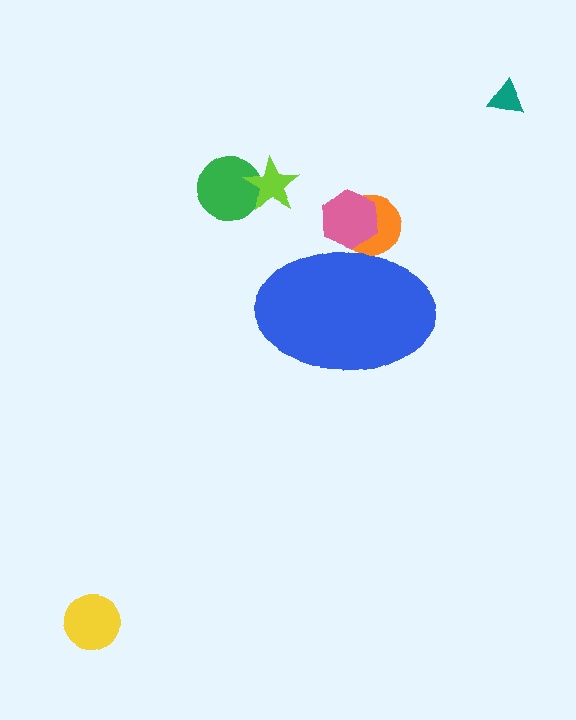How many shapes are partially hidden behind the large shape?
2 shapes are partially hidden.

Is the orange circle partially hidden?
Yes, the orange circle is partially hidden behind the blue ellipse.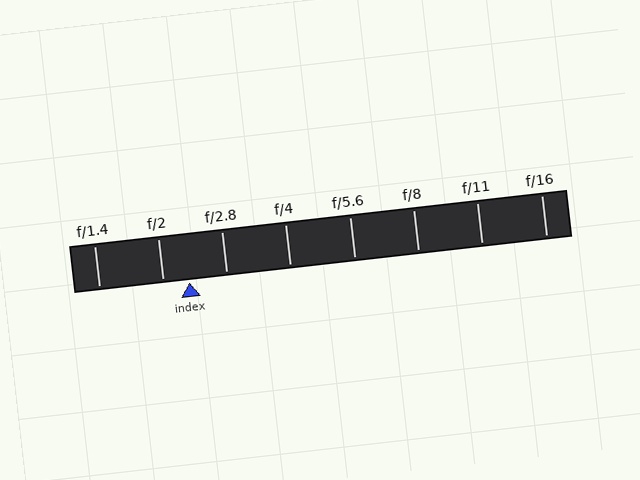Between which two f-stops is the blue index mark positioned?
The index mark is between f/2 and f/2.8.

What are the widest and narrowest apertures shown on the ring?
The widest aperture shown is f/1.4 and the narrowest is f/16.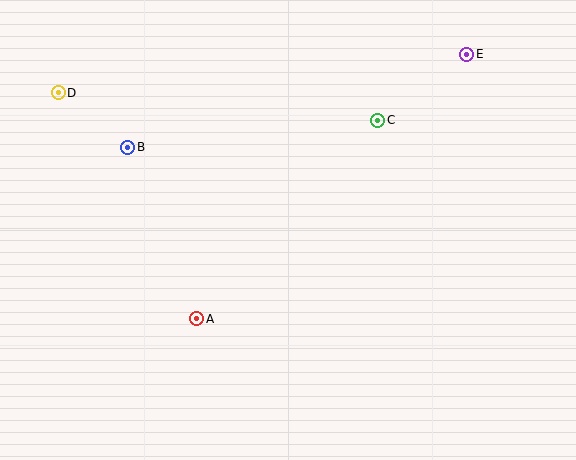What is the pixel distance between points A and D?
The distance between A and D is 265 pixels.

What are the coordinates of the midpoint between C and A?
The midpoint between C and A is at (287, 219).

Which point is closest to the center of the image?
Point A at (197, 319) is closest to the center.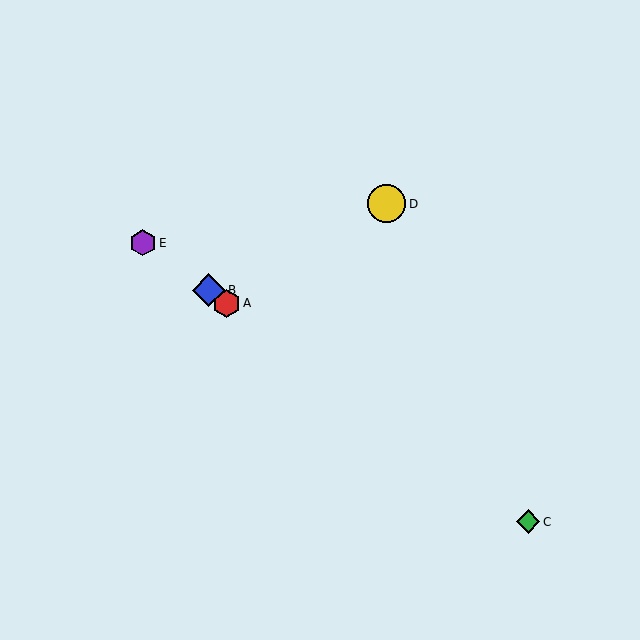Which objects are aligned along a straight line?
Objects A, B, C, E are aligned along a straight line.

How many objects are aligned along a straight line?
4 objects (A, B, C, E) are aligned along a straight line.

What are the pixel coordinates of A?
Object A is at (226, 303).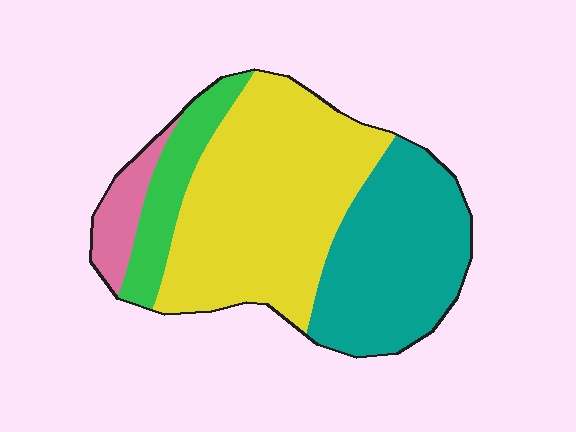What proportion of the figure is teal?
Teal takes up between a quarter and a half of the figure.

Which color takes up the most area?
Yellow, at roughly 50%.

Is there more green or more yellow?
Yellow.